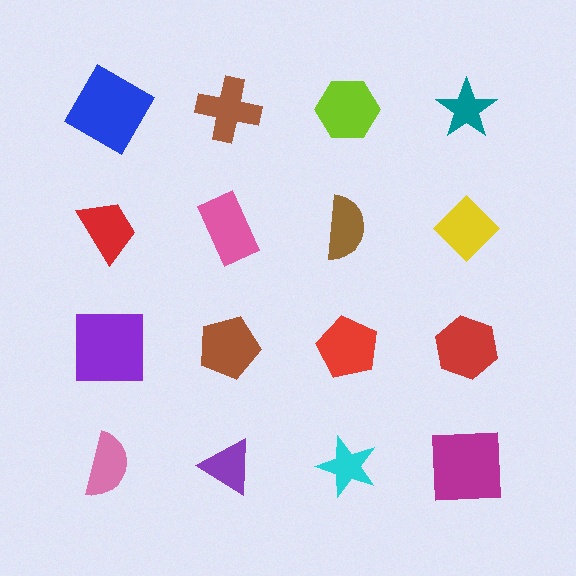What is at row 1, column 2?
A brown cross.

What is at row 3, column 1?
A purple square.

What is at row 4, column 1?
A pink semicircle.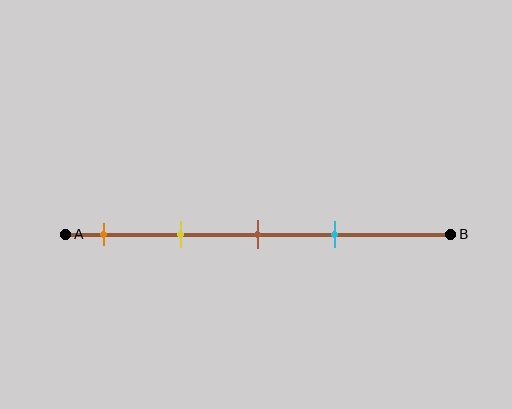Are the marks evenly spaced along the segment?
Yes, the marks are approximately evenly spaced.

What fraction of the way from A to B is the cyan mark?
The cyan mark is approximately 70% (0.7) of the way from A to B.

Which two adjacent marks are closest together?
The brown and cyan marks are the closest adjacent pair.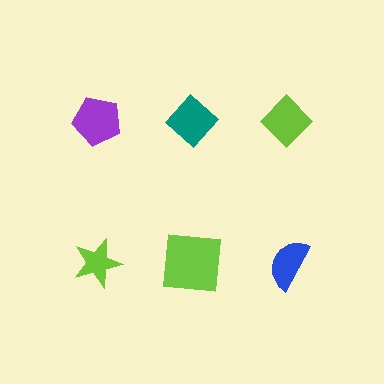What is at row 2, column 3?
A blue semicircle.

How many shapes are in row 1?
3 shapes.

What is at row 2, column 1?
A lime star.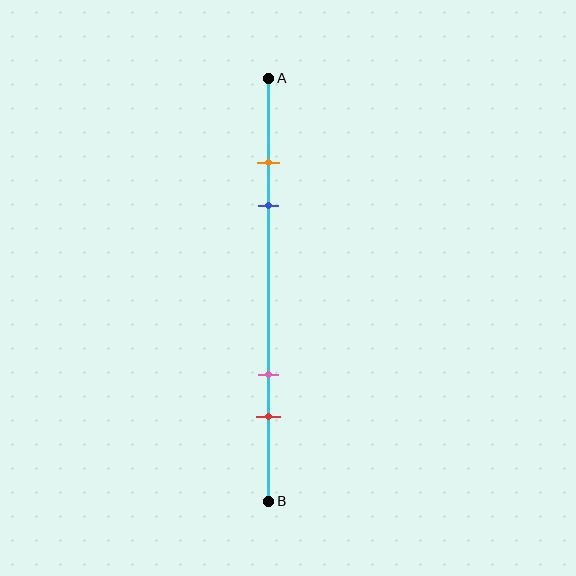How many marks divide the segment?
There are 4 marks dividing the segment.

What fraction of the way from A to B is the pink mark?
The pink mark is approximately 70% (0.7) of the way from A to B.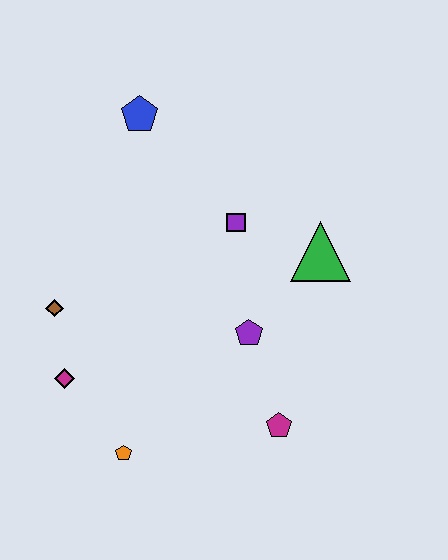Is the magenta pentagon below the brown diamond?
Yes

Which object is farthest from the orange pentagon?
The blue pentagon is farthest from the orange pentagon.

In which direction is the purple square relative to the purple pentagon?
The purple square is above the purple pentagon.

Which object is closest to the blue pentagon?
The purple square is closest to the blue pentagon.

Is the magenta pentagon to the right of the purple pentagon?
Yes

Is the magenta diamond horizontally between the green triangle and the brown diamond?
Yes